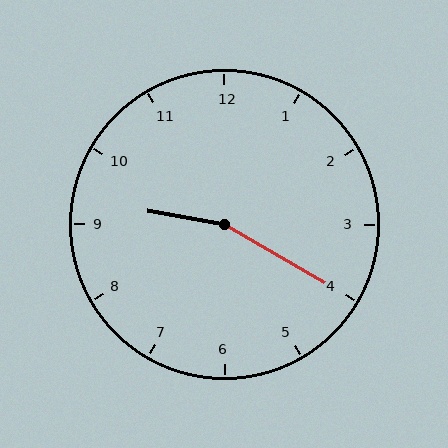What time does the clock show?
9:20.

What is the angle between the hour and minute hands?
Approximately 160 degrees.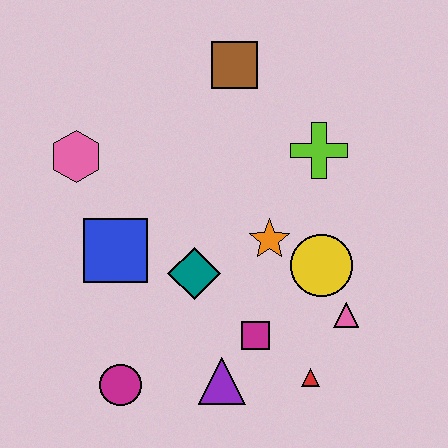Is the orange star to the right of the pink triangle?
No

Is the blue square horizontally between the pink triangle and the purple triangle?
No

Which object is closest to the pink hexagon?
The blue square is closest to the pink hexagon.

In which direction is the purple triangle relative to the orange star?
The purple triangle is below the orange star.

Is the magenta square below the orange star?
Yes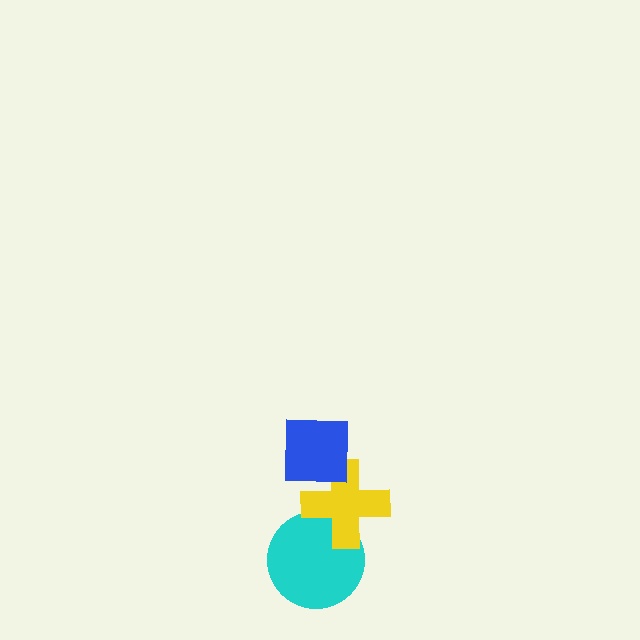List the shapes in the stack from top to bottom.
From top to bottom: the blue square, the yellow cross, the cyan circle.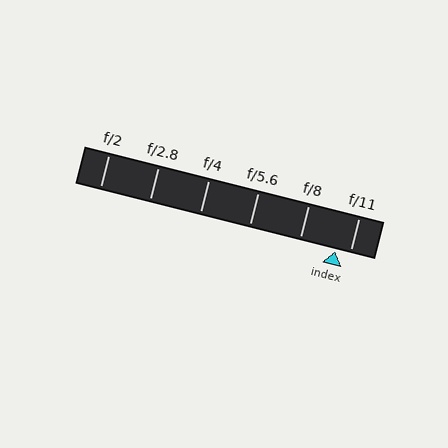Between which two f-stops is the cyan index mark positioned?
The index mark is between f/8 and f/11.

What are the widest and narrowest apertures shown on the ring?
The widest aperture shown is f/2 and the narrowest is f/11.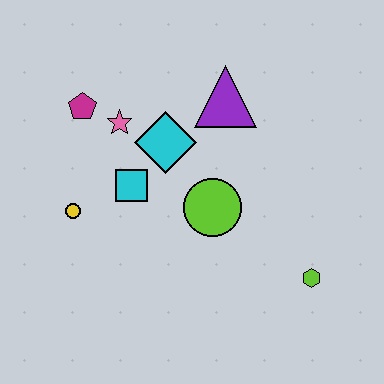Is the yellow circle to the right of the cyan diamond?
No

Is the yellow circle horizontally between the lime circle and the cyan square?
No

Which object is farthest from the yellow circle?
The lime hexagon is farthest from the yellow circle.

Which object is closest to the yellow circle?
The cyan square is closest to the yellow circle.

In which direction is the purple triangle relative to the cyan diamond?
The purple triangle is to the right of the cyan diamond.